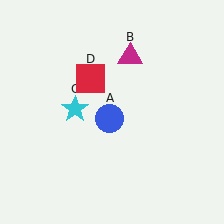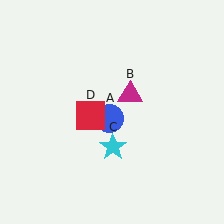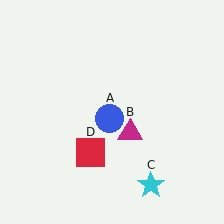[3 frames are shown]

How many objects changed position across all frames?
3 objects changed position: magenta triangle (object B), cyan star (object C), red square (object D).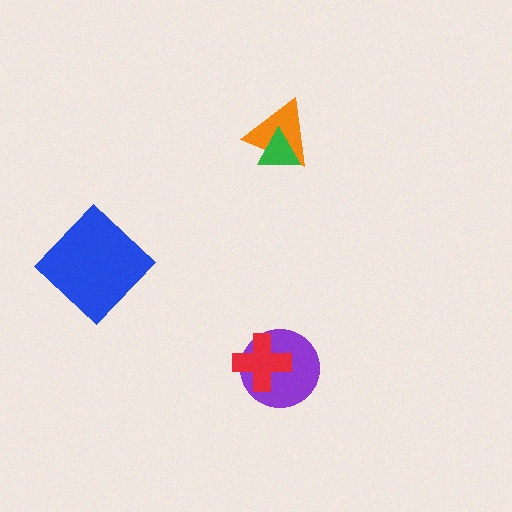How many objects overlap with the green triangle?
1 object overlaps with the green triangle.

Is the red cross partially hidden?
No, no other shape covers it.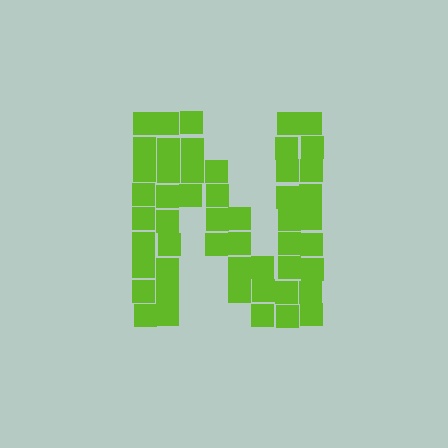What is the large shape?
The large shape is the letter N.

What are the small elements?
The small elements are squares.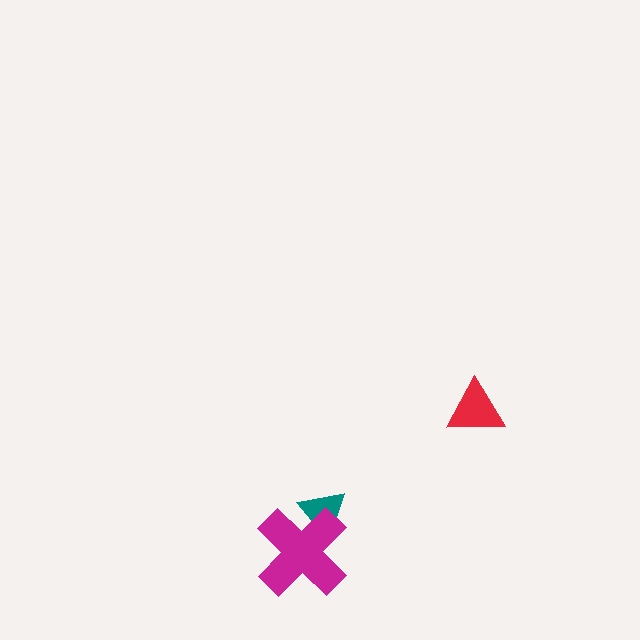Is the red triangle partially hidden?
No, no other shape covers it.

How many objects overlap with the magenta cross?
1 object overlaps with the magenta cross.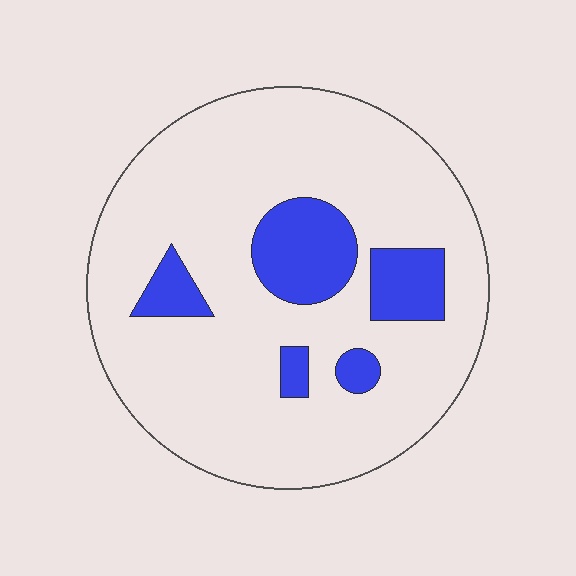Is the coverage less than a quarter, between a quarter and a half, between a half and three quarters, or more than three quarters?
Less than a quarter.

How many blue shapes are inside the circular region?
5.